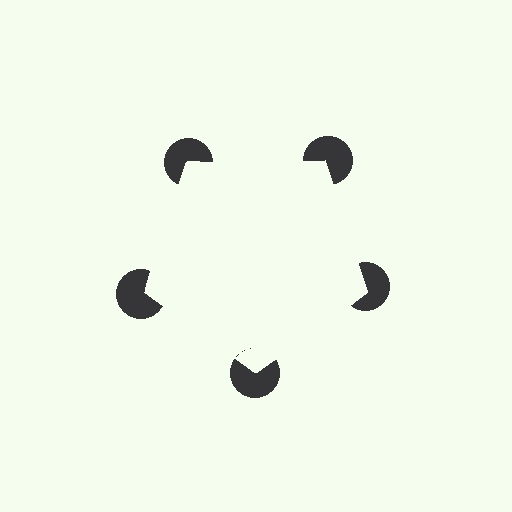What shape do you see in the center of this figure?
An illusory pentagon — its edges are inferred from the aligned wedge cuts in the pac-man discs, not physically drawn.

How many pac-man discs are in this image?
There are 5 — one at each vertex of the illusory pentagon.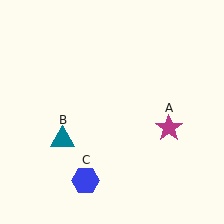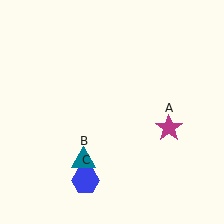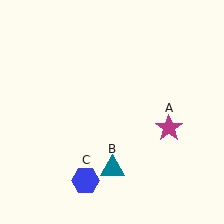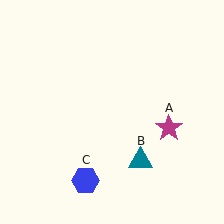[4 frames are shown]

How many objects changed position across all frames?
1 object changed position: teal triangle (object B).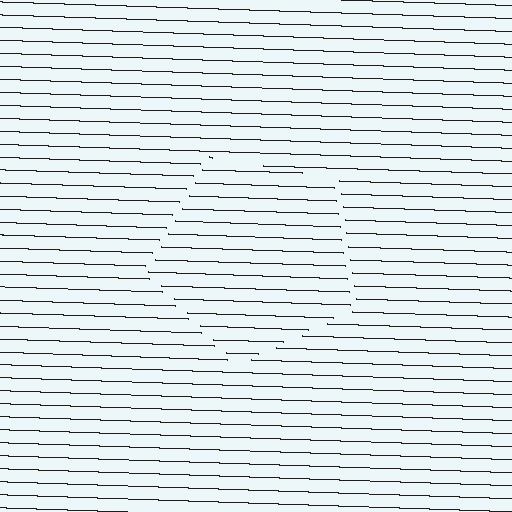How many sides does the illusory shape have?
5 sides — the line-ends trace a pentagon.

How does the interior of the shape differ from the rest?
The interior of the shape contains the same grating, shifted by half a period — the contour is defined by the phase discontinuity where line-ends from the inner and outer gratings abut.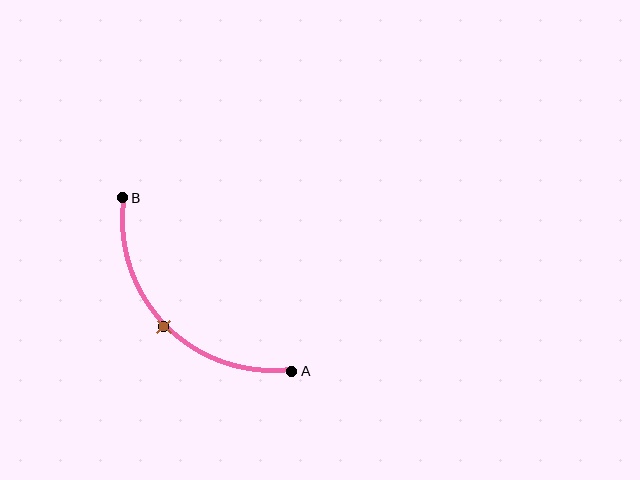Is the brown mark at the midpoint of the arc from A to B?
Yes. The brown mark lies on the arc at equal arc-length from both A and B — it is the arc midpoint.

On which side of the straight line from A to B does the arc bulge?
The arc bulges below and to the left of the straight line connecting A and B.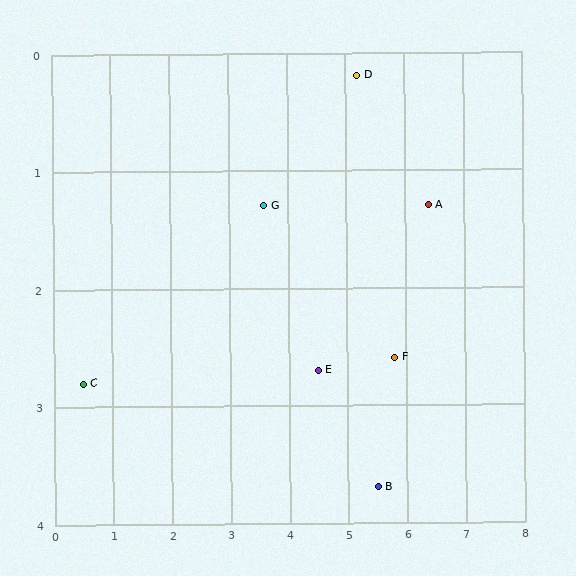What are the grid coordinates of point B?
Point B is at approximately (5.5, 3.7).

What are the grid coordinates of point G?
Point G is at approximately (3.6, 1.3).